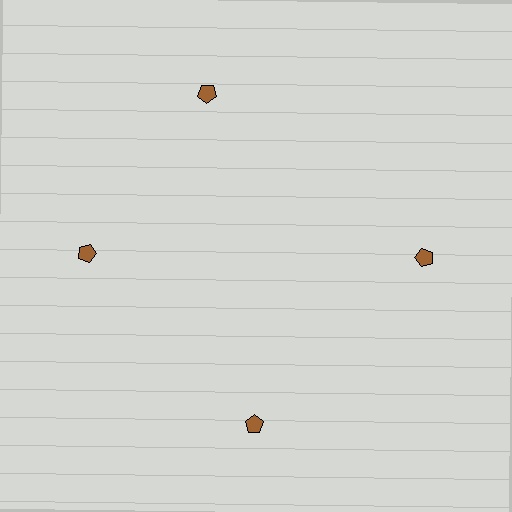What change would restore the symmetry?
The symmetry would be restored by rotating it back into even spacing with its neighbors so that all 4 pentagons sit at equal angles and equal distance from the center.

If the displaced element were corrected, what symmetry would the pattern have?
It would have 4-fold rotational symmetry — the pattern would map onto itself every 90 degrees.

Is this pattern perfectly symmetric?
No. The 4 brown pentagons are arranged in a ring, but one element near the 12 o'clock position is rotated out of alignment along the ring, breaking the 4-fold rotational symmetry.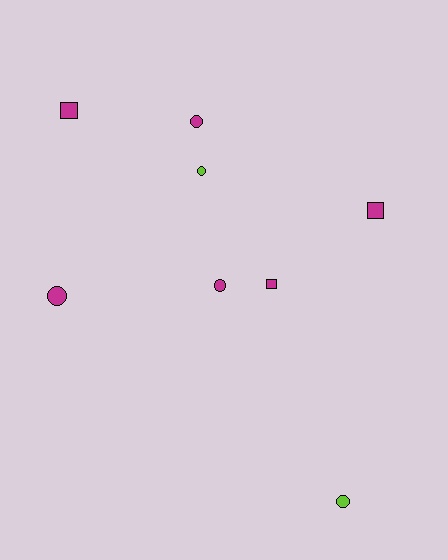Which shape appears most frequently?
Circle, with 5 objects.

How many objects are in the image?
There are 8 objects.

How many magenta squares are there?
There are 3 magenta squares.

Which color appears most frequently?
Magenta, with 6 objects.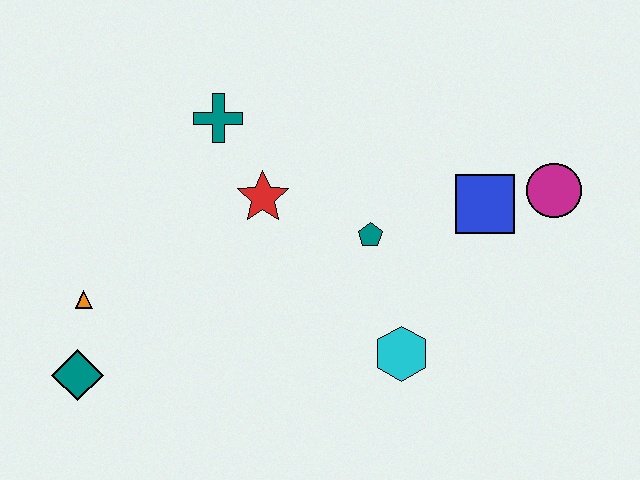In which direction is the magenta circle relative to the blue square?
The magenta circle is to the right of the blue square.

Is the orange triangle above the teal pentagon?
No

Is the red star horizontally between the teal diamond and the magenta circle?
Yes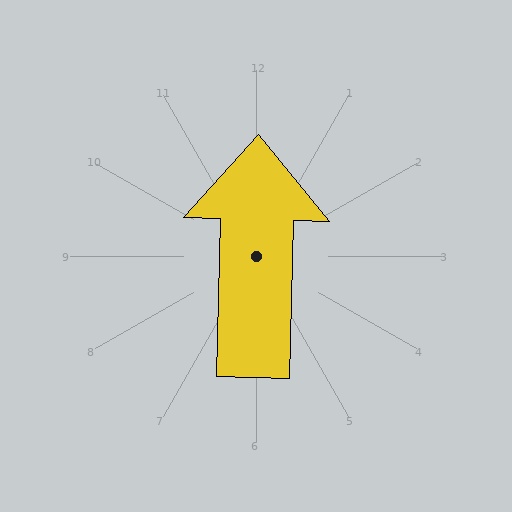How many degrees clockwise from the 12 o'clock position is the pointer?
Approximately 1 degrees.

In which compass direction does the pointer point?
North.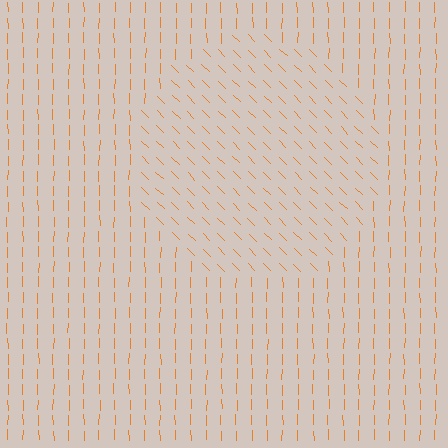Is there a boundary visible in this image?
Yes, there is a texture boundary formed by a change in line orientation.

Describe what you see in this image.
The image is filled with small orange line segments. A circle region in the image has lines oriented differently from the surrounding lines, creating a visible texture boundary.